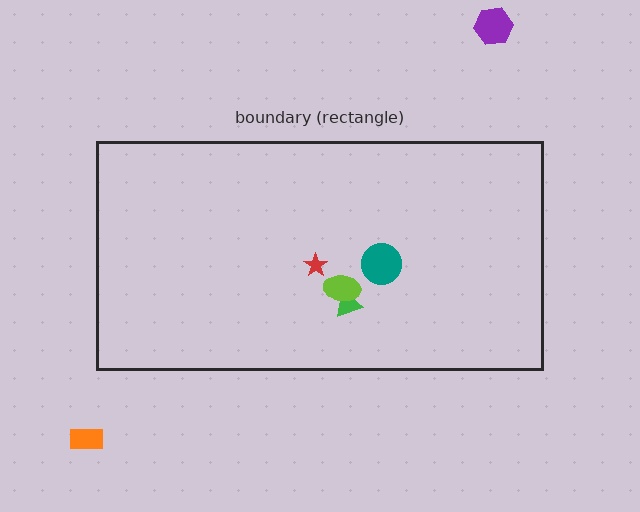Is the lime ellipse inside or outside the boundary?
Inside.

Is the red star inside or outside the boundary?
Inside.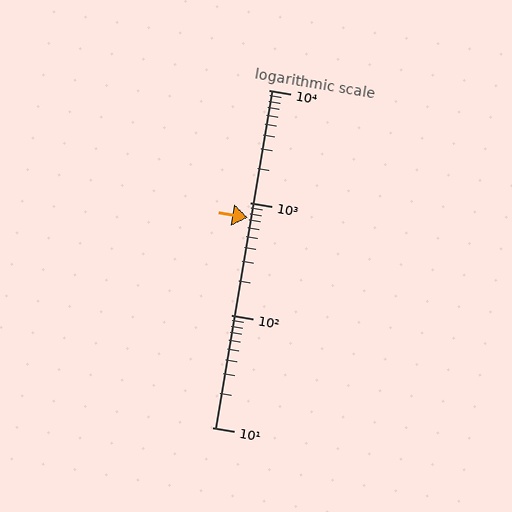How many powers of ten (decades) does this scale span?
The scale spans 3 decades, from 10 to 10000.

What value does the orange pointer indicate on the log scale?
The pointer indicates approximately 730.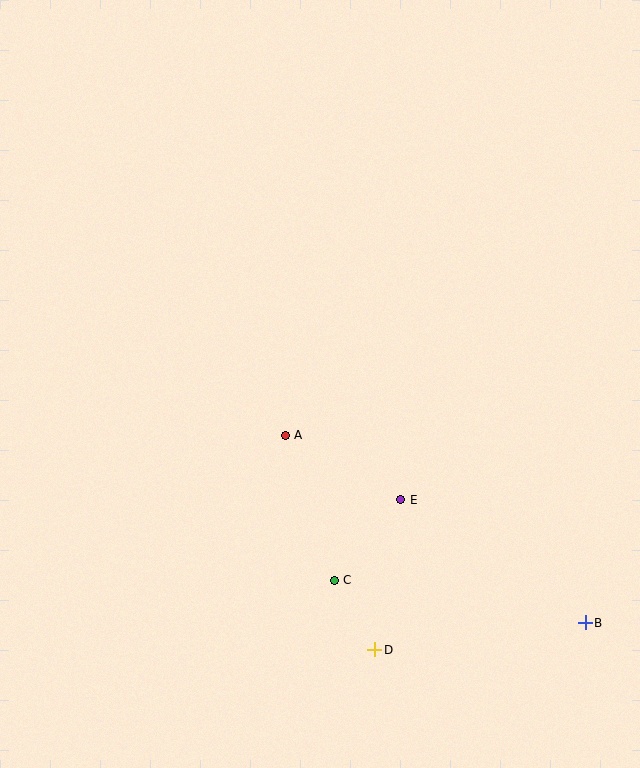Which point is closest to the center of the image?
Point A at (285, 435) is closest to the center.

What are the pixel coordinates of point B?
Point B is at (585, 623).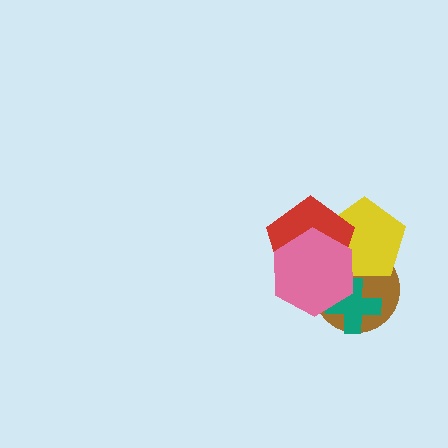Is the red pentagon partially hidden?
Yes, it is partially covered by another shape.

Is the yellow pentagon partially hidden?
Yes, it is partially covered by another shape.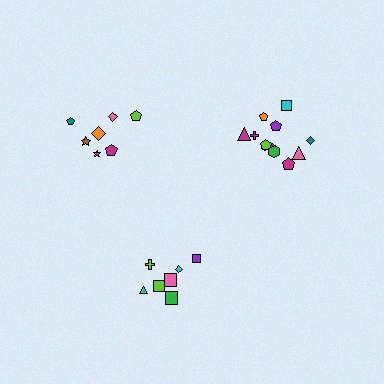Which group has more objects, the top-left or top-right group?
The top-right group.